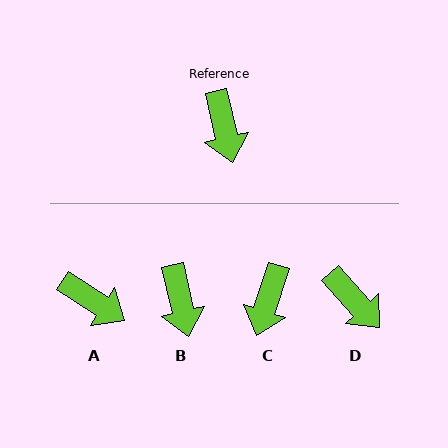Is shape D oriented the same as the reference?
No, it is off by about 29 degrees.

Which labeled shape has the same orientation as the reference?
B.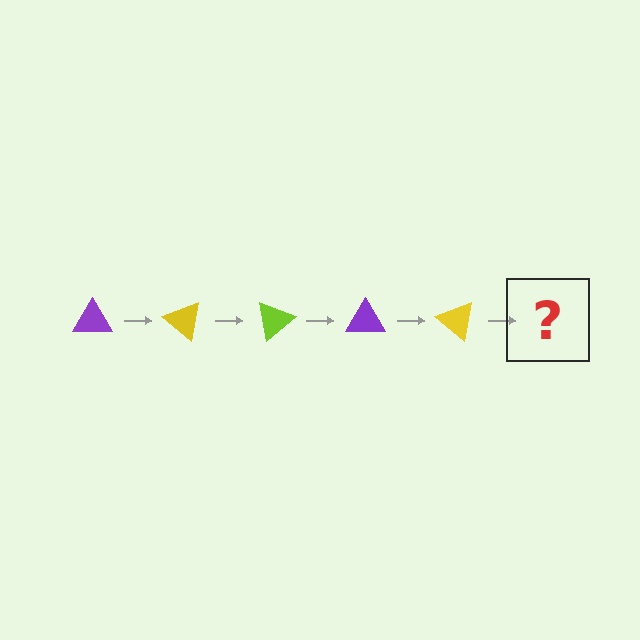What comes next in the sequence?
The next element should be a lime triangle, rotated 200 degrees from the start.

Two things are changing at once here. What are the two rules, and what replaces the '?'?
The two rules are that it rotates 40 degrees each step and the color cycles through purple, yellow, and lime. The '?' should be a lime triangle, rotated 200 degrees from the start.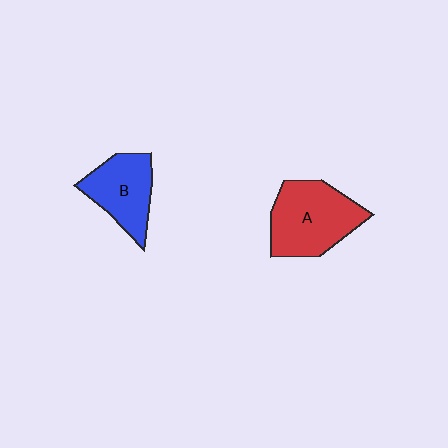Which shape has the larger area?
Shape A (red).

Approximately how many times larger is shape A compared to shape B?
Approximately 1.3 times.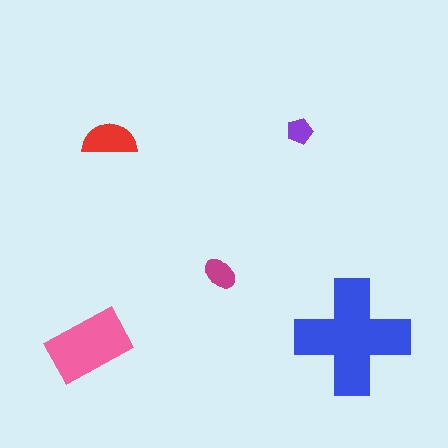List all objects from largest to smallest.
The blue cross, the pink rectangle, the red semicircle, the magenta ellipse, the purple pentagon.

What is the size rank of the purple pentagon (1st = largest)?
5th.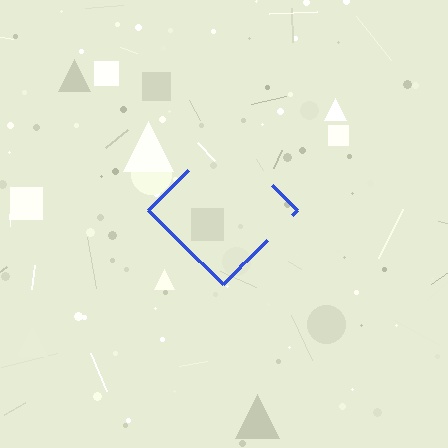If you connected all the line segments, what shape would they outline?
They would outline a diamond.